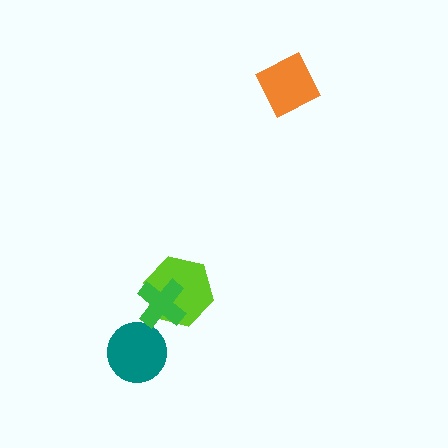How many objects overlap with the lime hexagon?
1 object overlaps with the lime hexagon.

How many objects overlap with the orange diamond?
0 objects overlap with the orange diamond.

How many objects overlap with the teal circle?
0 objects overlap with the teal circle.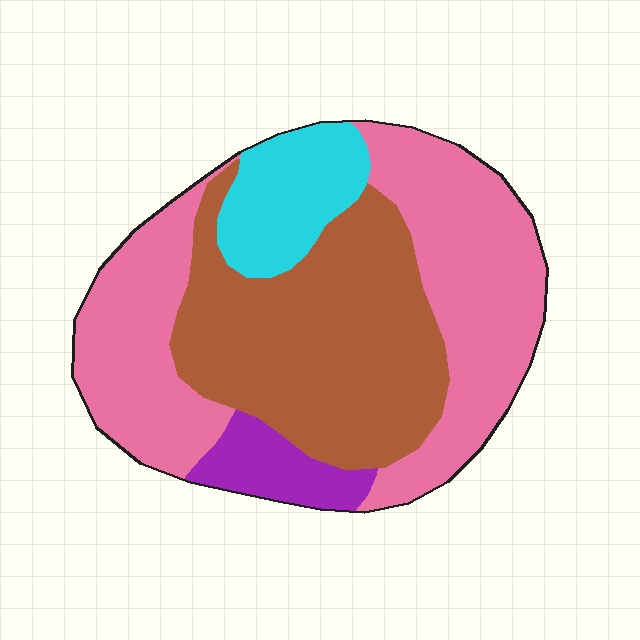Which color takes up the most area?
Pink, at roughly 45%.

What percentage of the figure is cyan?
Cyan covers around 10% of the figure.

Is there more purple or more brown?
Brown.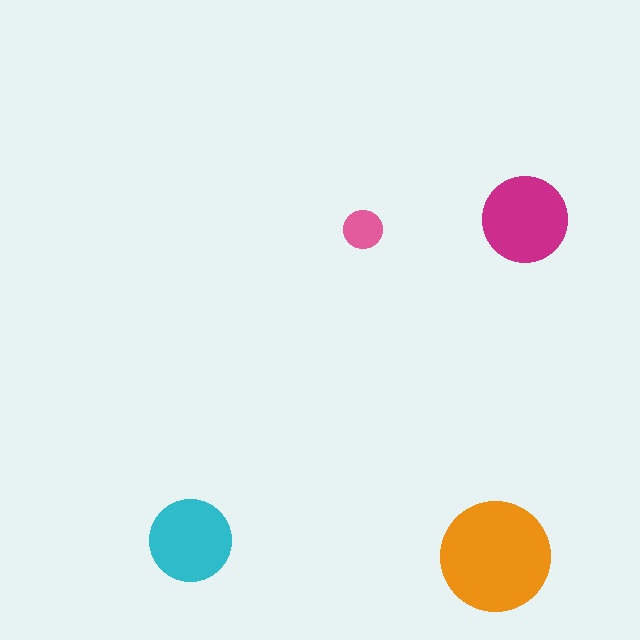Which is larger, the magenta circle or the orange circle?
The orange one.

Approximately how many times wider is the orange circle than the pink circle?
About 3 times wider.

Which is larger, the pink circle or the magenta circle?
The magenta one.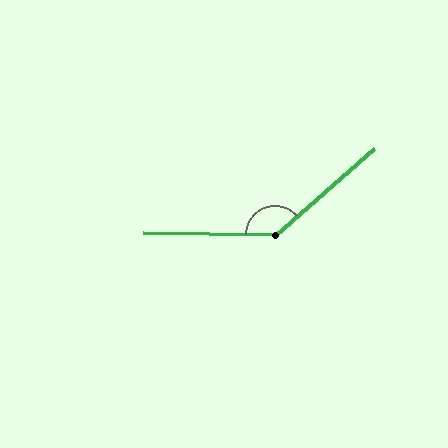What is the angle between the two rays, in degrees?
Approximately 138 degrees.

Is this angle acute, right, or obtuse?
It is obtuse.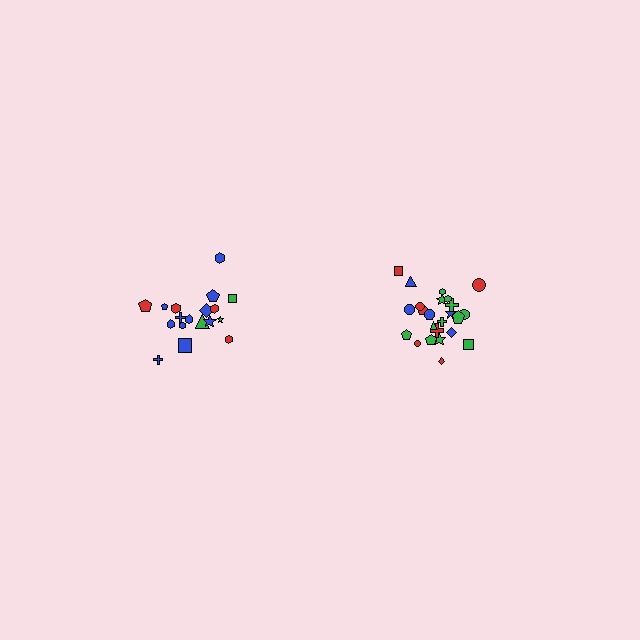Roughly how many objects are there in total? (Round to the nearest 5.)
Roughly 45 objects in total.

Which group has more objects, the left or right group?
The right group.